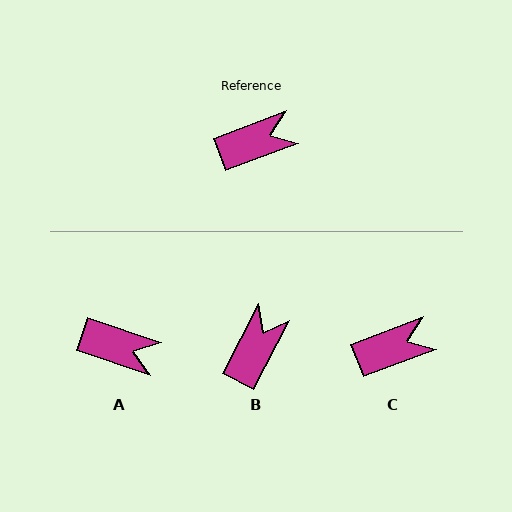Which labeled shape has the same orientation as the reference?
C.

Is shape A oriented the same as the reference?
No, it is off by about 40 degrees.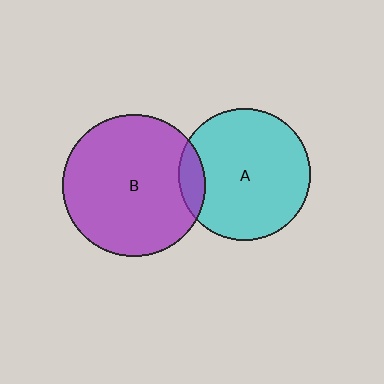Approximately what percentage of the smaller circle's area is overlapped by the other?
Approximately 10%.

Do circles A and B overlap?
Yes.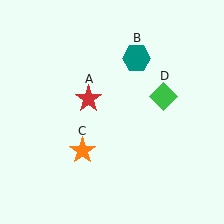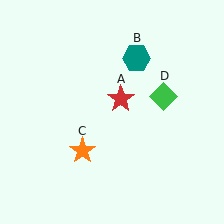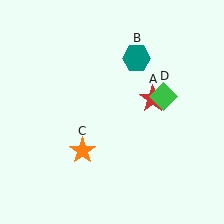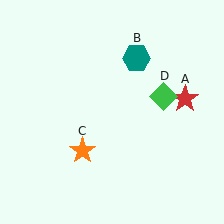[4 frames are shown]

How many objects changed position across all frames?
1 object changed position: red star (object A).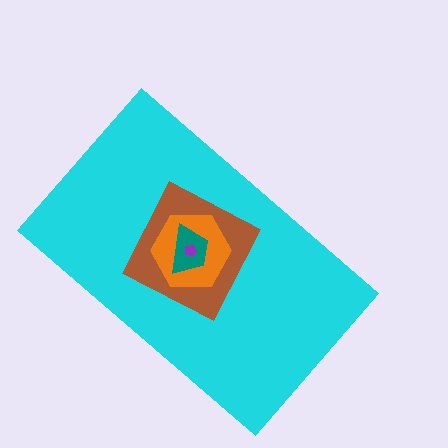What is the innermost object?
The purple pentagon.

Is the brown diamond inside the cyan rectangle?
Yes.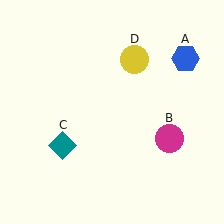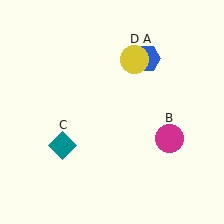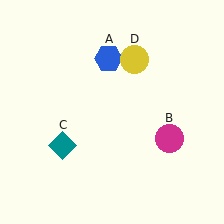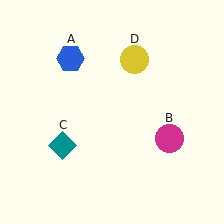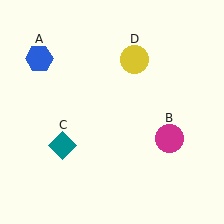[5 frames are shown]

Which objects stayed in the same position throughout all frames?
Magenta circle (object B) and teal diamond (object C) and yellow circle (object D) remained stationary.